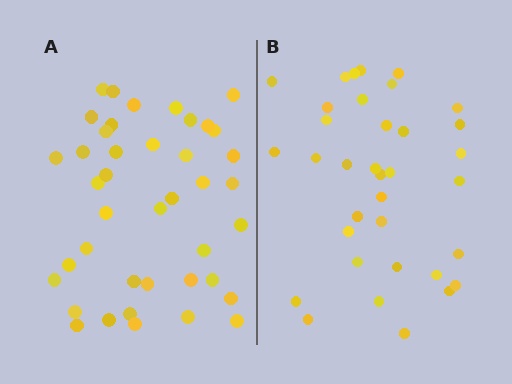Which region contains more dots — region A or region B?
Region A (the left region) has more dots.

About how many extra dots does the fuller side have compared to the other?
Region A has about 6 more dots than region B.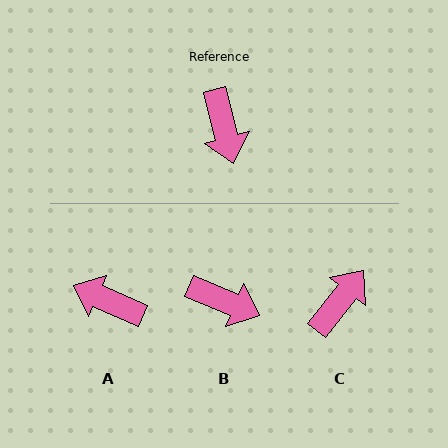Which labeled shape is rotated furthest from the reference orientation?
A, about 129 degrees away.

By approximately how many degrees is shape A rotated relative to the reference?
Approximately 129 degrees clockwise.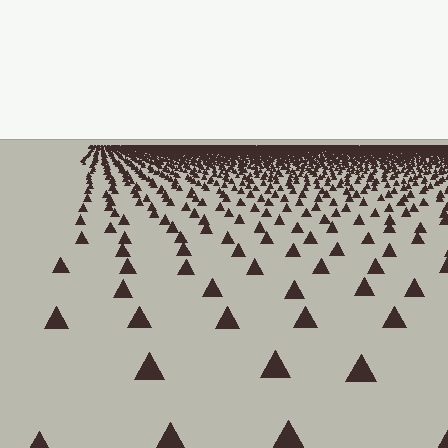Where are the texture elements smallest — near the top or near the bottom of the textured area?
Near the top.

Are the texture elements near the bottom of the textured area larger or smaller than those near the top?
Larger. Near the bottom, elements are closer to the viewer and appear at a bigger on-screen size.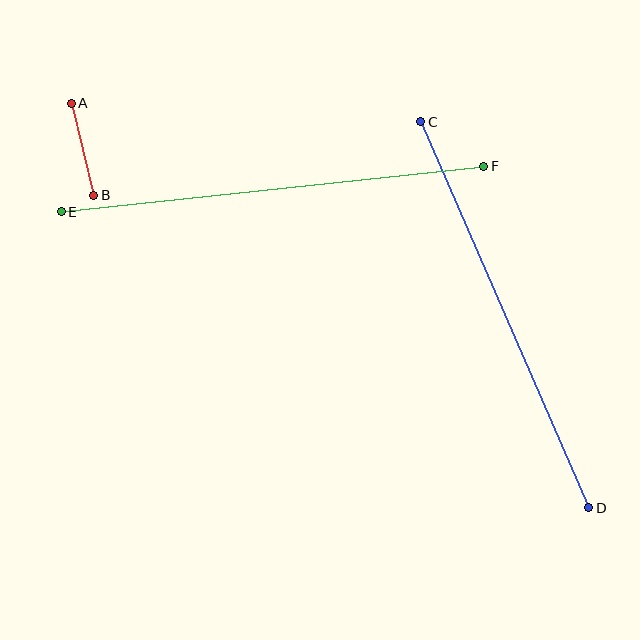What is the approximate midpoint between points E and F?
The midpoint is at approximately (272, 189) pixels.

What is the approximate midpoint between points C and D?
The midpoint is at approximately (505, 315) pixels.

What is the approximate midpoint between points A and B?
The midpoint is at approximately (82, 149) pixels.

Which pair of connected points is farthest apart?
Points E and F are farthest apart.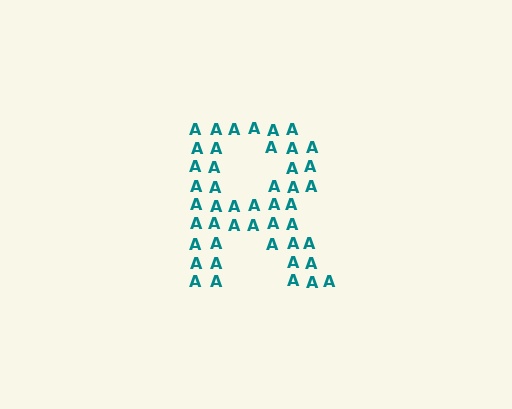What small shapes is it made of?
It is made of small letter A's.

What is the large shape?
The large shape is the letter R.